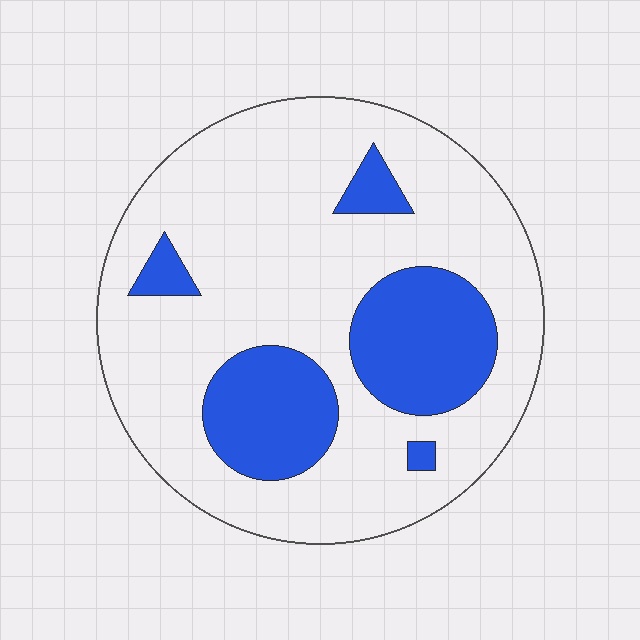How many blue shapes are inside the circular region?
5.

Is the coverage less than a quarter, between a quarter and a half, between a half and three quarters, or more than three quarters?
Less than a quarter.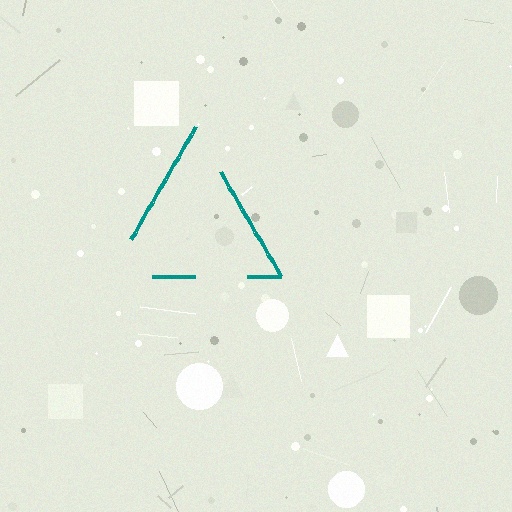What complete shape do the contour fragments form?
The contour fragments form a triangle.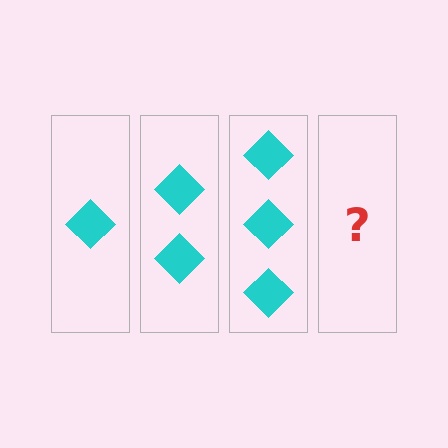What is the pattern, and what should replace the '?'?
The pattern is that each step adds one more diamond. The '?' should be 4 diamonds.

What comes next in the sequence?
The next element should be 4 diamonds.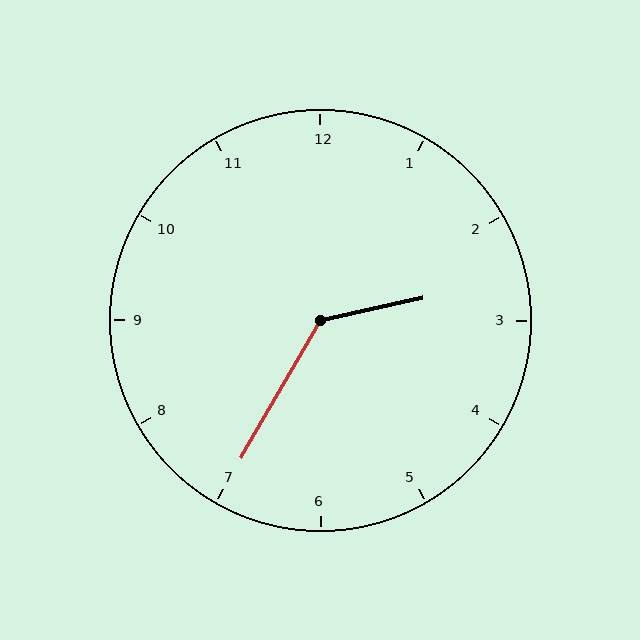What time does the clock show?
2:35.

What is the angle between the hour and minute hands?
Approximately 132 degrees.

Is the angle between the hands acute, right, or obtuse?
It is obtuse.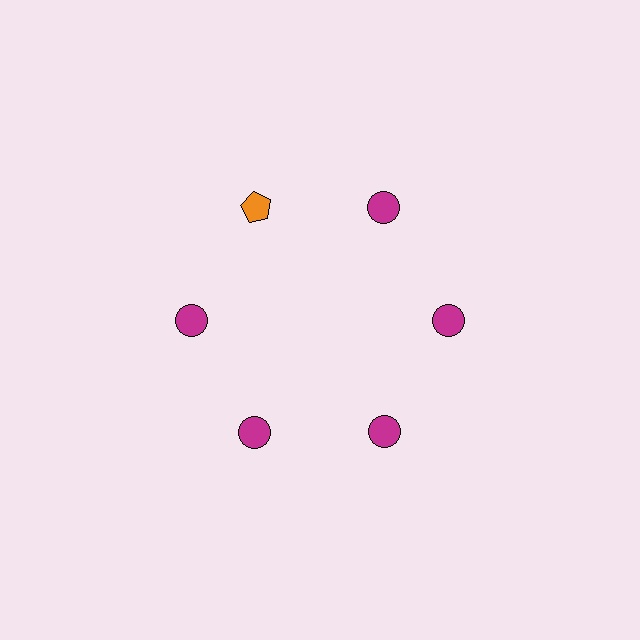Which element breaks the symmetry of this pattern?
The orange pentagon at roughly the 11 o'clock position breaks the symmetry. All other shapes are magenta circles.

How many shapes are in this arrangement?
There are 6 shapes arranged in a ring pattern.